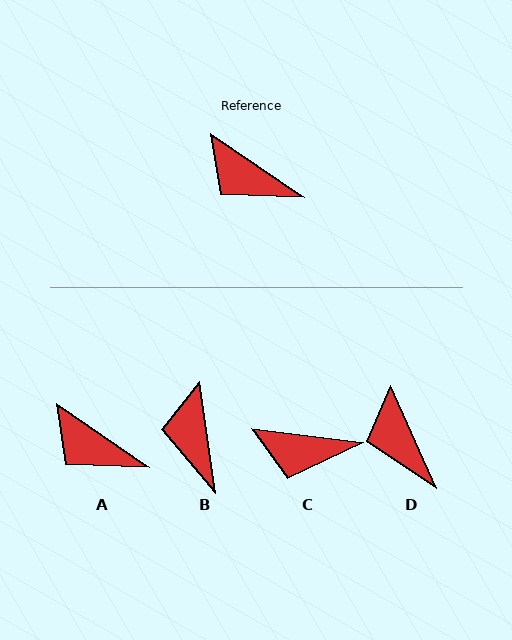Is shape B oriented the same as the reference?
No, it is off by about 48 degrees.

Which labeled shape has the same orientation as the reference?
A.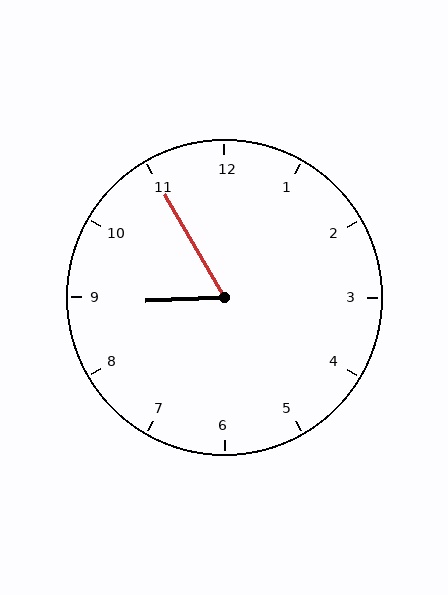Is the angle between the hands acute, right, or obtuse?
It is acute.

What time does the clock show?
8:55.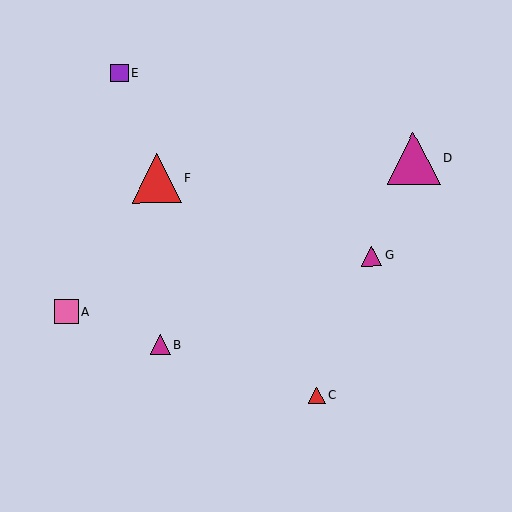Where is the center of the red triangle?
The center of the red triangle is at (317, 395).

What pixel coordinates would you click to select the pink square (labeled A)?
Click at (67, 311) to select the pink square A.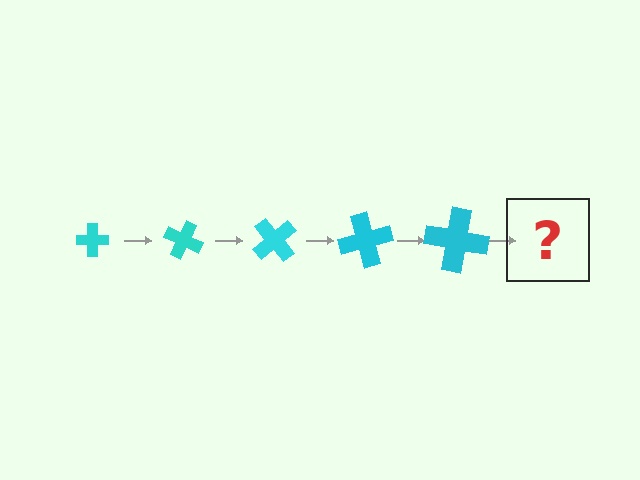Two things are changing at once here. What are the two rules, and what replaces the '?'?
The two rules are that the cross grows larger each step and it rotates 25 degrees each step. The '?' should be a cross, larger than the previous one and rotated 125 degrees from the start.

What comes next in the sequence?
The next element should be a cross, larger than the previous one and rotated 125 degrees from the start.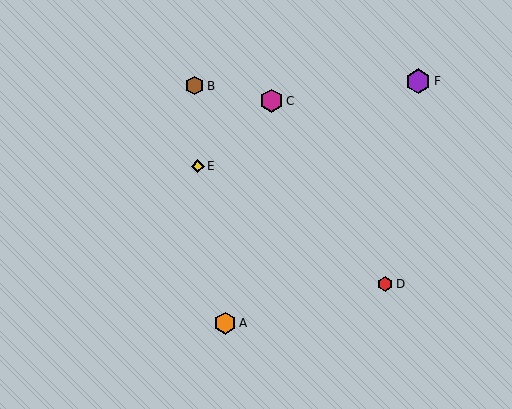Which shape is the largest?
The purple hexagon (labeled F) is the largest.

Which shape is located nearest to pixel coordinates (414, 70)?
The purple hexagon (labeled F) at (418, 81) is nearest to that location.